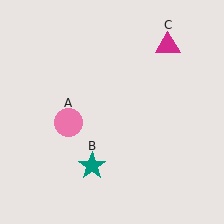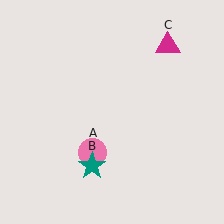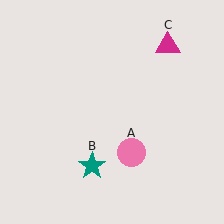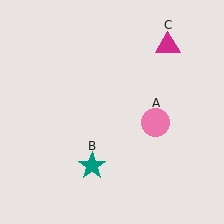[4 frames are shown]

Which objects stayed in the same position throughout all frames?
Teal star (object B) and magenta triangle (object C) remained stationary.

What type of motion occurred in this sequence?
The pink circle (object A) rotated counterclockwise around the center of the scene.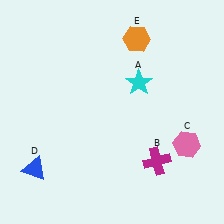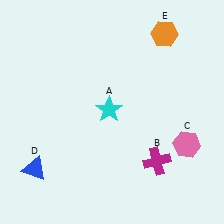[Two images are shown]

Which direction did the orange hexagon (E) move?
The orange hexagon (E) moved right.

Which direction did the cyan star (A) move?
The cyan star (A) moved left.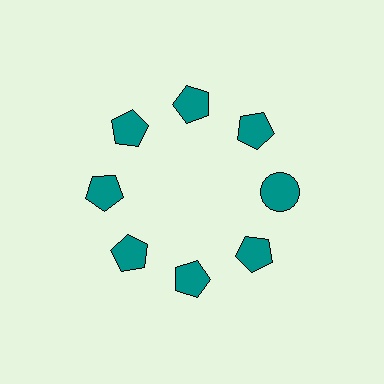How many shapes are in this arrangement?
There are 8 shapes arranged in a ring pattern.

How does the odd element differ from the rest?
It has a different shape: circle instead of pentagon.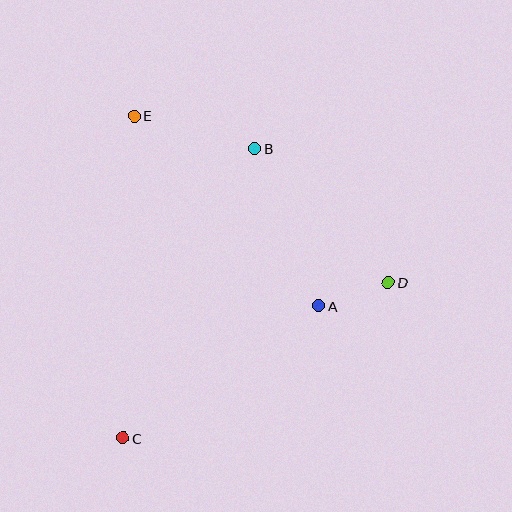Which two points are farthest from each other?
Points C and E are farthest from each other.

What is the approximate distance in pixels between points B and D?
The distance between B and D is approximately 189 pixels.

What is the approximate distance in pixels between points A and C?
The distance between A and C is approximately 236 pixels.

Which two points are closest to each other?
Points A and D are closest to each other.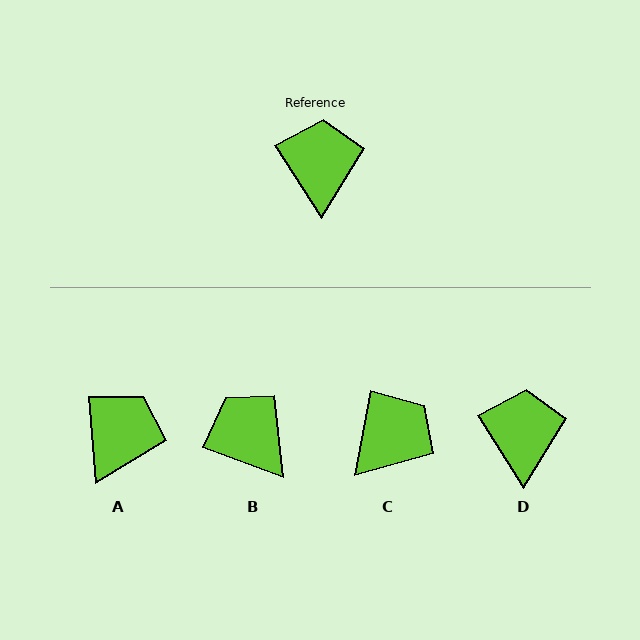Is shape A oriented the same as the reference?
No, it is off by about 28 degrees.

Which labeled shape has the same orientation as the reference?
D.